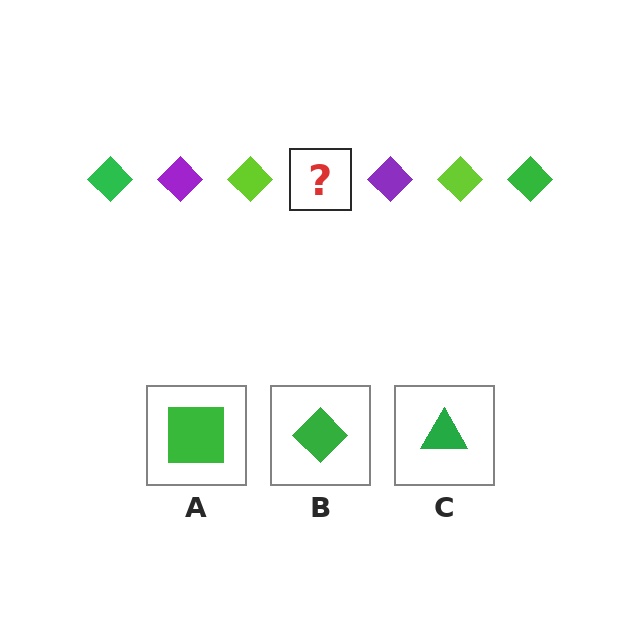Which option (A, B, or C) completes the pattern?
B.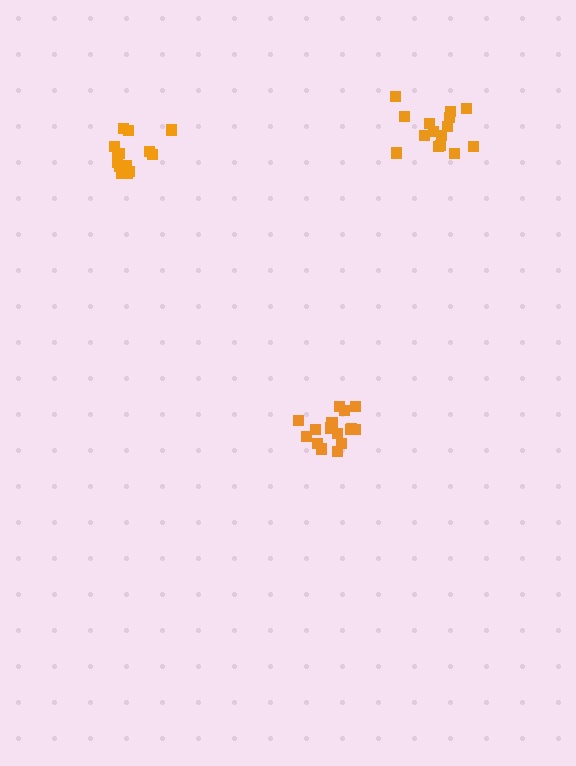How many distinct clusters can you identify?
There are 3 distinct clusters.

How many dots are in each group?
Group 1: 16 dots, Group 2: 14 dots, Group 3: 15 dots (45 total).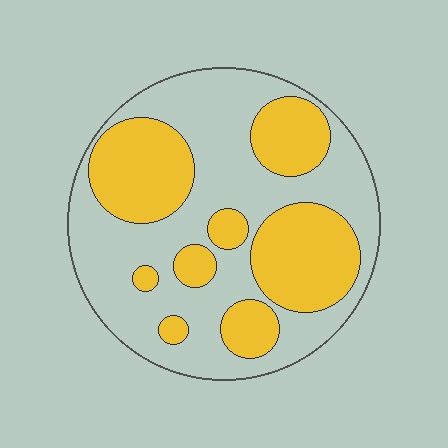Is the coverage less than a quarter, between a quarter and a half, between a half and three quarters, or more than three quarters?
Between a quarter and a half.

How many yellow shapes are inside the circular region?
8.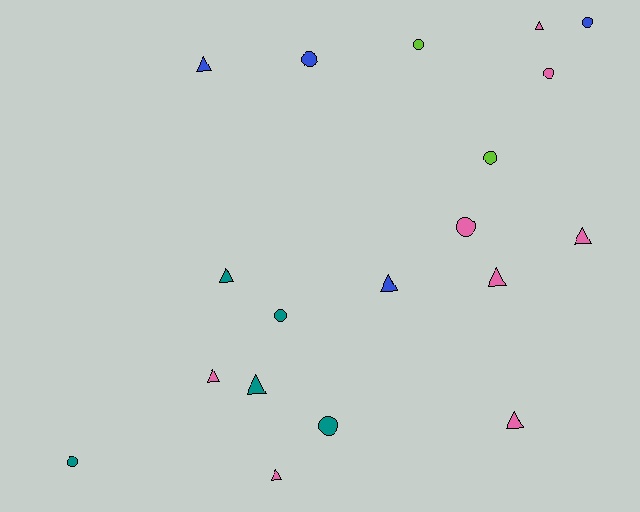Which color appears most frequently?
Pink, with 8 objects.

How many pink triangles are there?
There are 6 pink triangles.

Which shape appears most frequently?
Triangle, with 10 objects.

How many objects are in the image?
There are 19 objects.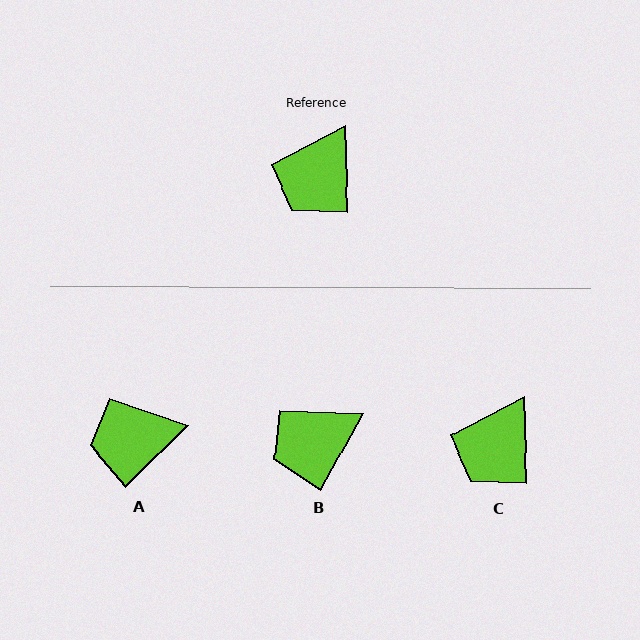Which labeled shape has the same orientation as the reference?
C.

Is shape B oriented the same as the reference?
No, it is off by about 30 degrees.